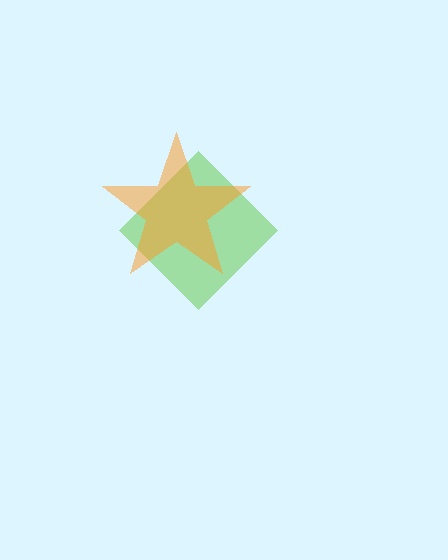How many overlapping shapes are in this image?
There are 2 overlapping shapes in the image.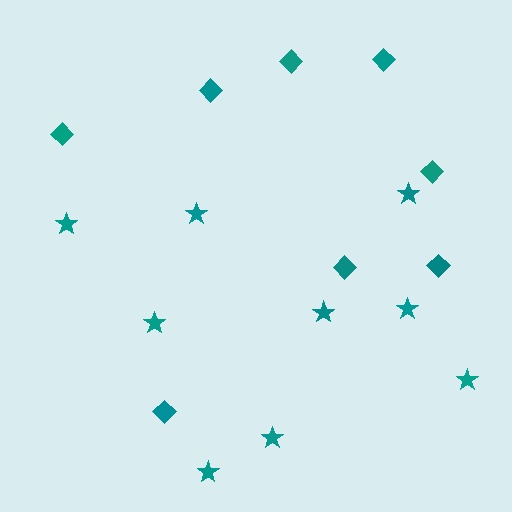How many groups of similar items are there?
There are 2 groups: one group of stars (9) and one group of diamonds (8).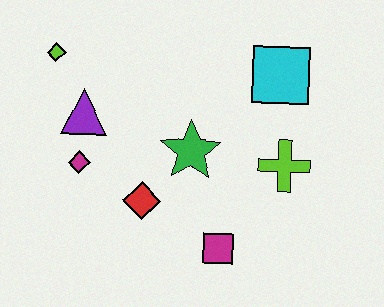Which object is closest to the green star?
The red diamond is closest to the green star.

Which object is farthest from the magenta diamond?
The cyan square is farthest from the magenta diamond.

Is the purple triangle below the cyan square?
Yes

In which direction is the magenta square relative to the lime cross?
The magenta square is below the lime cross.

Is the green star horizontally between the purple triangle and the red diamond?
No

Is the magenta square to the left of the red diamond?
No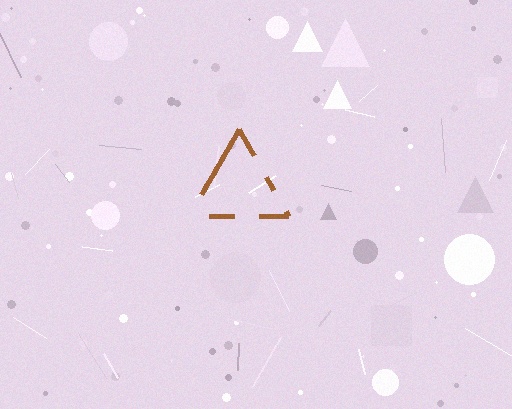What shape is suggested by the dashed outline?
The dashed outline suggests a triangle.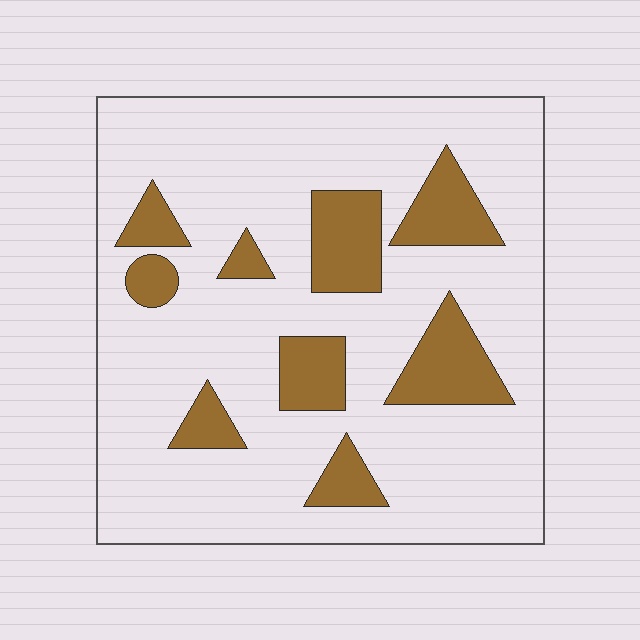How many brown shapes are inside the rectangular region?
9.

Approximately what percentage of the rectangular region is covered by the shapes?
Approximately 20%.